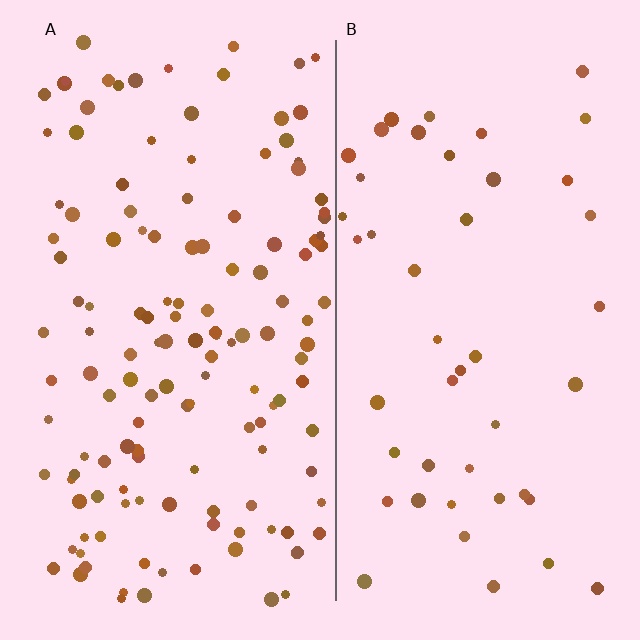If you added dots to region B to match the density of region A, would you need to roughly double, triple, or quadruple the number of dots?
Approximately triple.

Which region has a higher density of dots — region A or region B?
A (the left).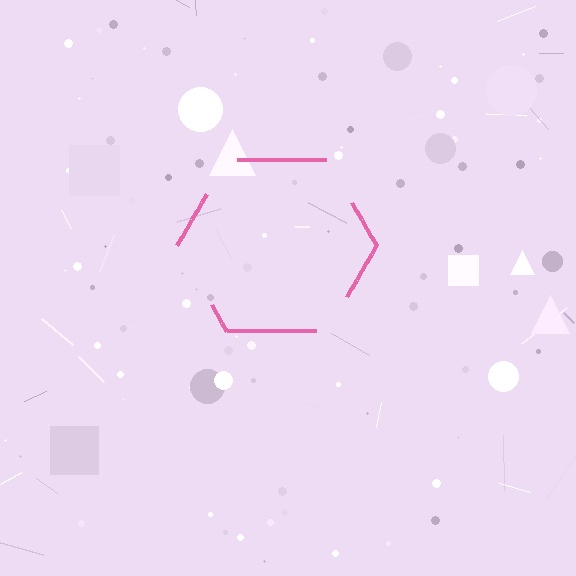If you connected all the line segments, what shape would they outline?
They would outline a hexagon.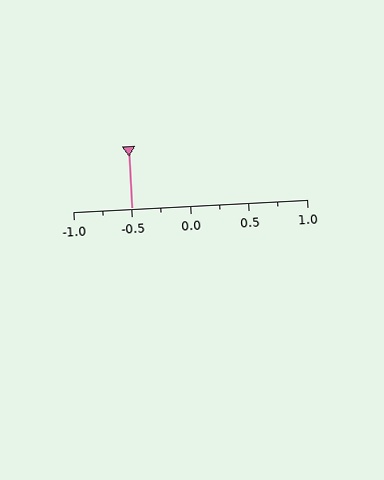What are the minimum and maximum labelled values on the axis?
The axis runs from -1.0 to 1.0.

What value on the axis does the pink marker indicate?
The marker indicates approximately -0.5.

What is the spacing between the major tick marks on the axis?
The major ticks are spaced 0.5 apart.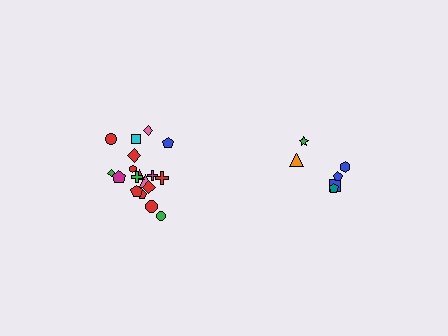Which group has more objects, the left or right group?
The left group.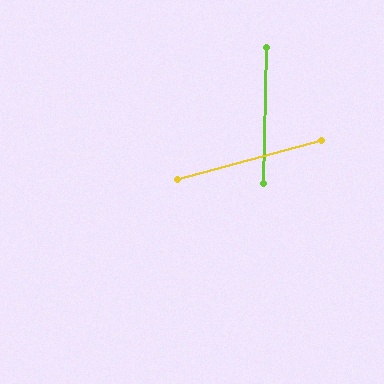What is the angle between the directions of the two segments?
Approximately 73 degrees.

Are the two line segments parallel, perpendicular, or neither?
Neither parallel nor perpendicular — they differ by about 73°.